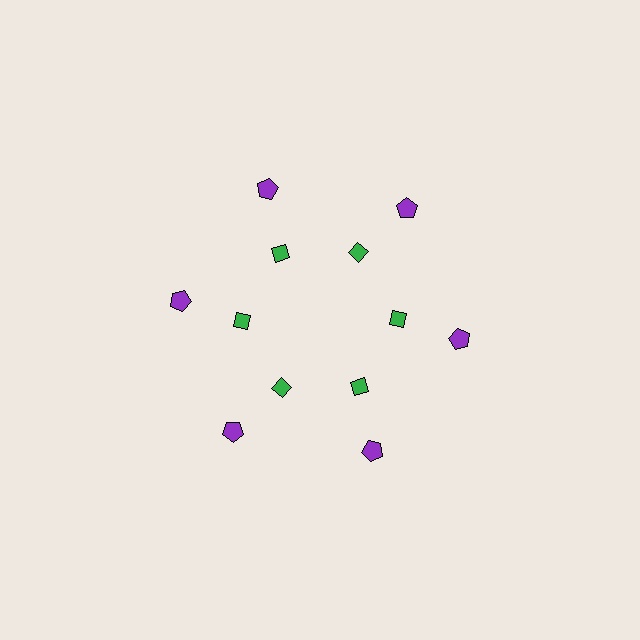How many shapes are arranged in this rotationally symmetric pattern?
There are 12 shapes, arranged in 6 groups of 2.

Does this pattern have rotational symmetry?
Yes, this pattern has 6-fold rotational symmetry. It looks the same after rotating 60 degrees around the center.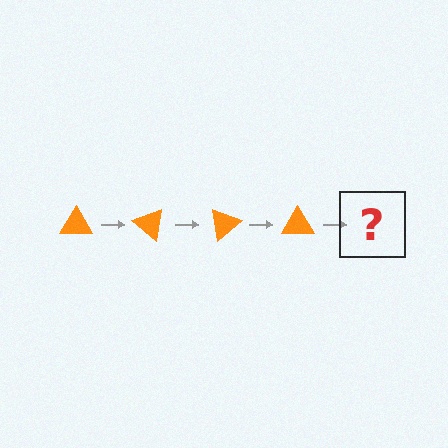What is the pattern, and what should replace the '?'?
The pattern is that the triangle rotates 40 degrees each step. The '?' should be an orange triangle rotated 160 degrees.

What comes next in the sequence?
The next element should be an orange triangle rotated 160 degrees.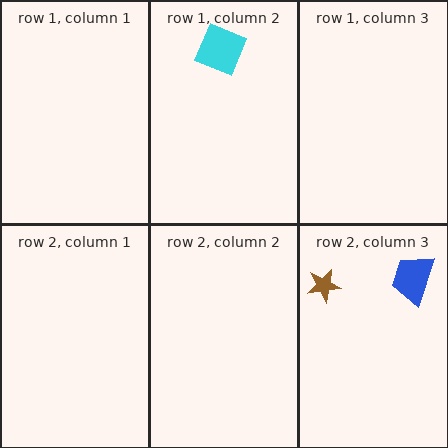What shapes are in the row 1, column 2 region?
The cyan square.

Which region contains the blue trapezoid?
The row 2, column 3 region.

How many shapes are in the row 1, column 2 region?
1.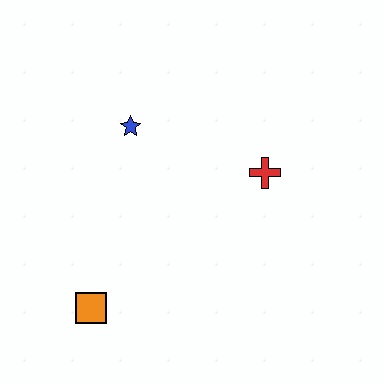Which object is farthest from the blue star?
The orange square is farthest from the blue star.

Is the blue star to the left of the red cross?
Yes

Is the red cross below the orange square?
No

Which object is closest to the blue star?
The red cross is closest to the blue star.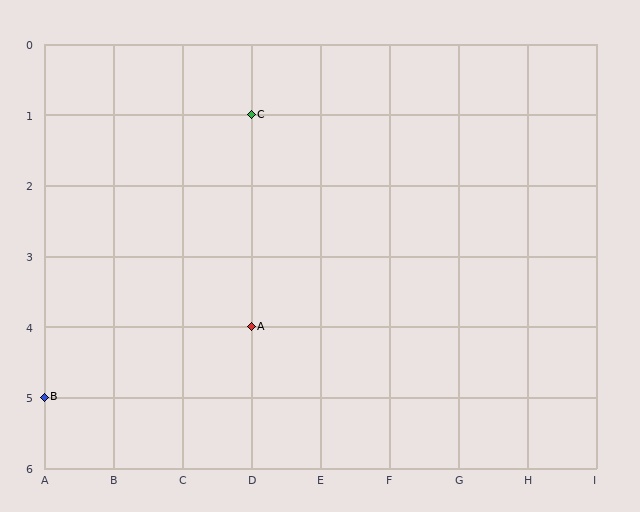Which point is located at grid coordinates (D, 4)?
Point A is at (D, 4).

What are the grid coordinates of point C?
Point C is at grid coordinates (D, 1).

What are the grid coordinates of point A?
Point A is at grid coordinates (D, 4).